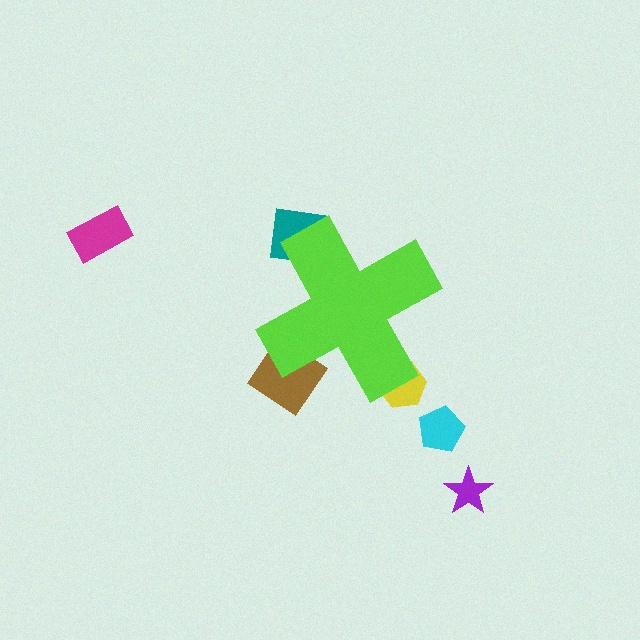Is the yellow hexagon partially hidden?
Yes, the yellow hexagon is partially hidden behind the lime cross.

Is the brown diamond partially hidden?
Yes, the brown diamond is partially hidden behind the lime cross.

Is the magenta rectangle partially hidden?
No, the magenta rectangle is fully visible.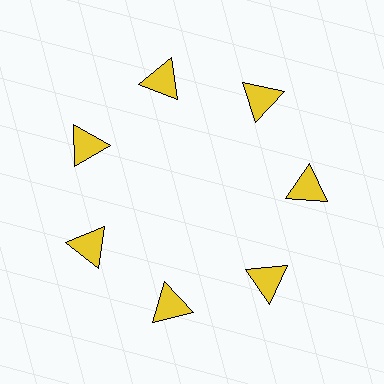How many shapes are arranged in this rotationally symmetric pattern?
There are 7 shapes, arranged in 7 groups of 1.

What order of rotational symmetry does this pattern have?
This pattern has 7-fold rotational symmetry.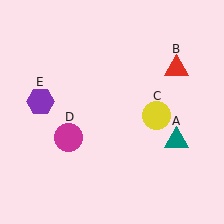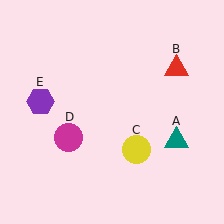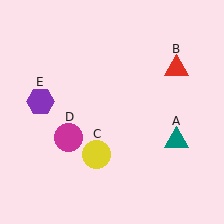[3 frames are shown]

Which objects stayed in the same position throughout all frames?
Teal triangle (object A) and red triangle (object B) and magenta circle (object D) and purple hexagon (object E) remained stationary.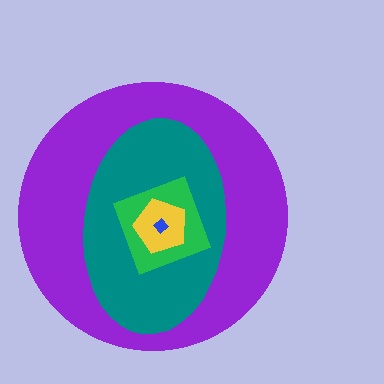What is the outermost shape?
The purple circle.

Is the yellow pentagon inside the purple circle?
Yes.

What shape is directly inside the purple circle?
The teal ellipse.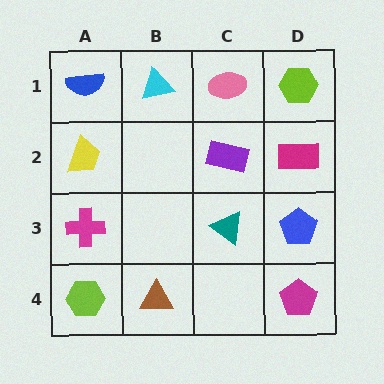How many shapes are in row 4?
3 shapes.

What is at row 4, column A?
A lime hexagon.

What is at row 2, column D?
A magenta rectangle.